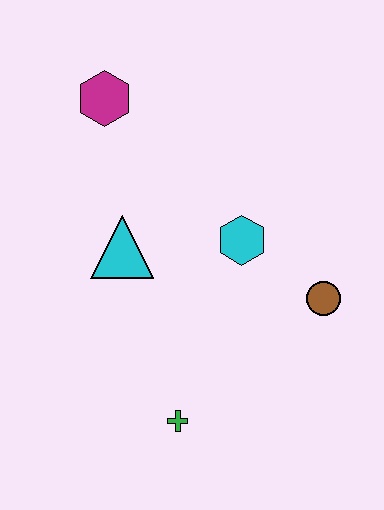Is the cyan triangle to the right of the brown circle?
No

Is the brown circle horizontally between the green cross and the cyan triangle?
No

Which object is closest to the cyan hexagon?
The brown circle is closest to the cyan hexagon.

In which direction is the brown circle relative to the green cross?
The brown circle is to the right of the green cross.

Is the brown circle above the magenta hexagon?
No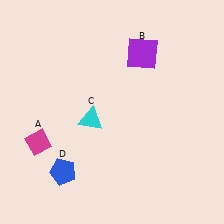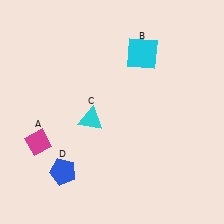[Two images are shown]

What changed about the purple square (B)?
In Image 1, B is purple. In Image 2, it changed to cyan.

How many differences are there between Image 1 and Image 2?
There is 1 difference between the two images.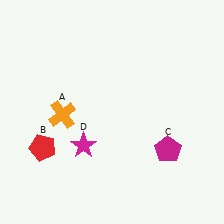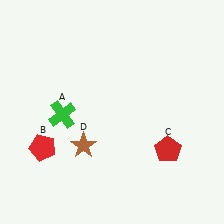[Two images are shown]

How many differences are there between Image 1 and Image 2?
There are 3 differences between the two images.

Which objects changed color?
A changed from orange to green. C changed from magenta to red. D changed from magenta to brown.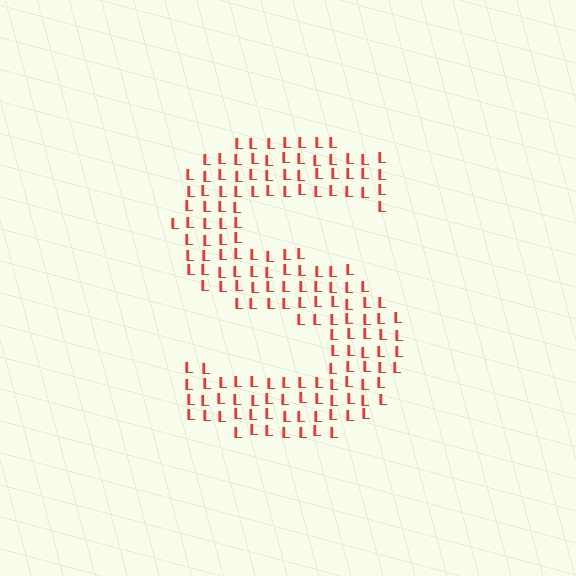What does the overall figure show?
The overall figure shows the letter S.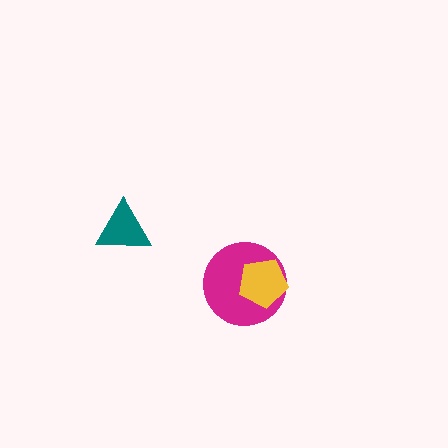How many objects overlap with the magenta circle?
1 object overlaps with the magenta circle.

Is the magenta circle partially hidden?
Yes, it is partially covered by another shape.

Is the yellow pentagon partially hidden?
No, no other shape covers it.